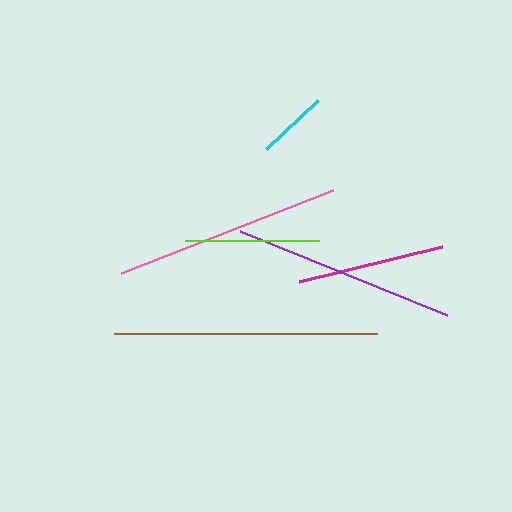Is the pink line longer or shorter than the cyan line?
The pink line is longer than the cyan line.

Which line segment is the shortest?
The cyan line is the shortest at approximately 72 pixels.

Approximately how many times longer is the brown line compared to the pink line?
The brown line is approximately 1.2 times the length of the pink line.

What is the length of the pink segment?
The pink segment is approximately 228 pixels long.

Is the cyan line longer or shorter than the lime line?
The lime line is longer than the cyan line.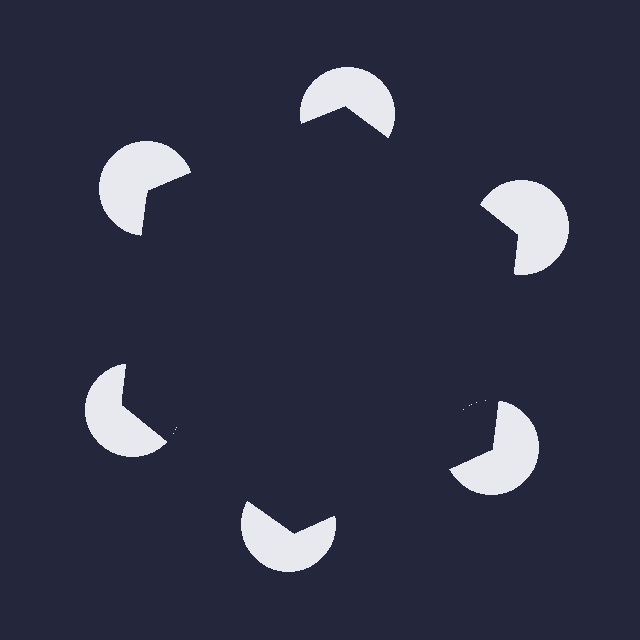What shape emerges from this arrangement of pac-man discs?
An illusory hexagon — its edges are inferred from the aligned wedge cuts in the pac-man discs, not physically drawn.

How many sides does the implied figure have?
6 sides.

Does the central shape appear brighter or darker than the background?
It typically appears slightly darker than the background, even though no actual brightness change is drawn.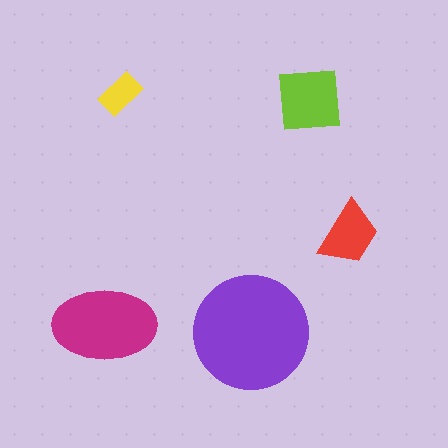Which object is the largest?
The purple circle.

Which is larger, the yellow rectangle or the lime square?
The lime square.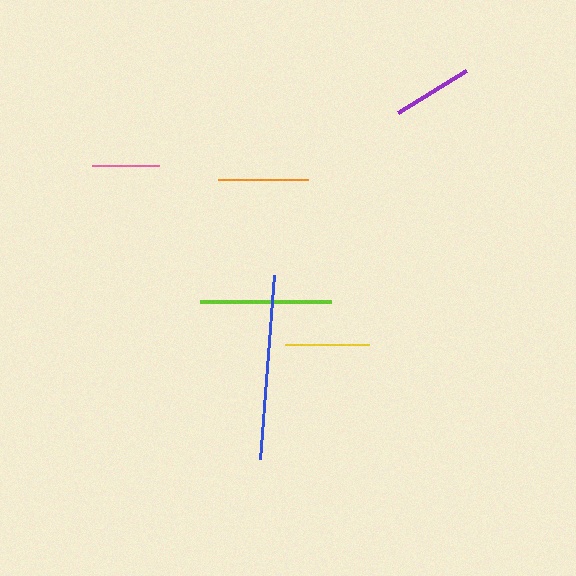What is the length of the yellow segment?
The yellow segment is approximately 84 pixels long.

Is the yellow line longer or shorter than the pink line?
The yellow line is longer than the pink line.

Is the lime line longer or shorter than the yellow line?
The lime line is longer than the yellow line.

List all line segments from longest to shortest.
From longest to shortest: blue, lime, orange, yellow, purple, pink.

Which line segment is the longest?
The blue line is the longest at approximately 185 pixels.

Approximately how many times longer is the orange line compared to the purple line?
The orange line is approximately 1.1 times the length of the purple line.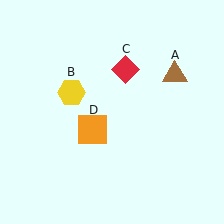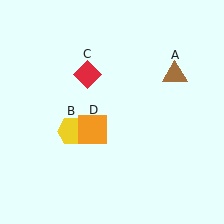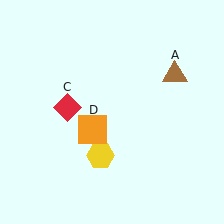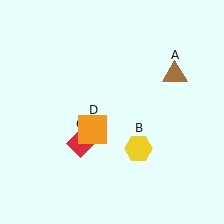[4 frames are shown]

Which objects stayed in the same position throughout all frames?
Brown triangle (object A) and orange square (object D) remained stationary.